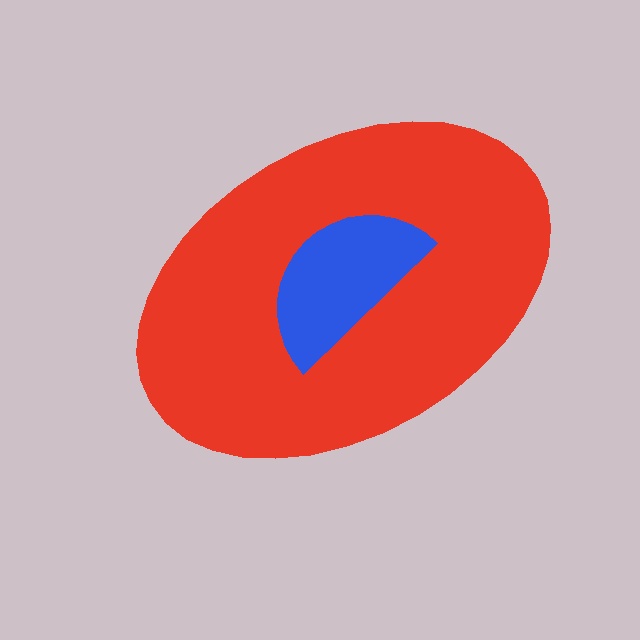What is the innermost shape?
The blue semicircle.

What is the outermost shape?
The red ellipse.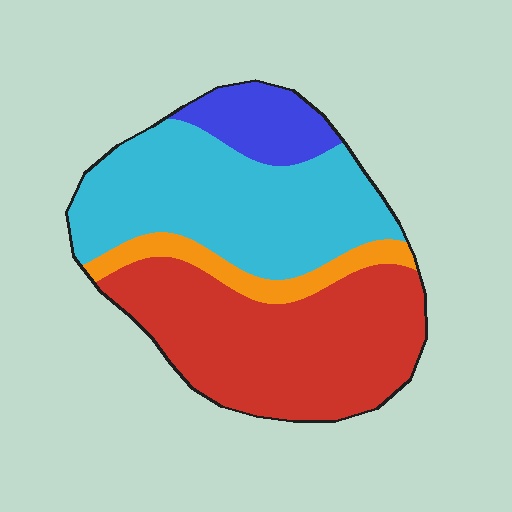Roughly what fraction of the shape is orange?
Orange takes up about one tenth (1/10) of the shape.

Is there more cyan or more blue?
Cyan.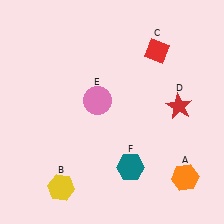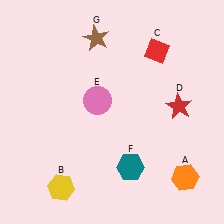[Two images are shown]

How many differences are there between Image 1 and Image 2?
There is 1 difference between the two images.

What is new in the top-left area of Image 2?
A brown star (G) was added in the top-left area of Image 2.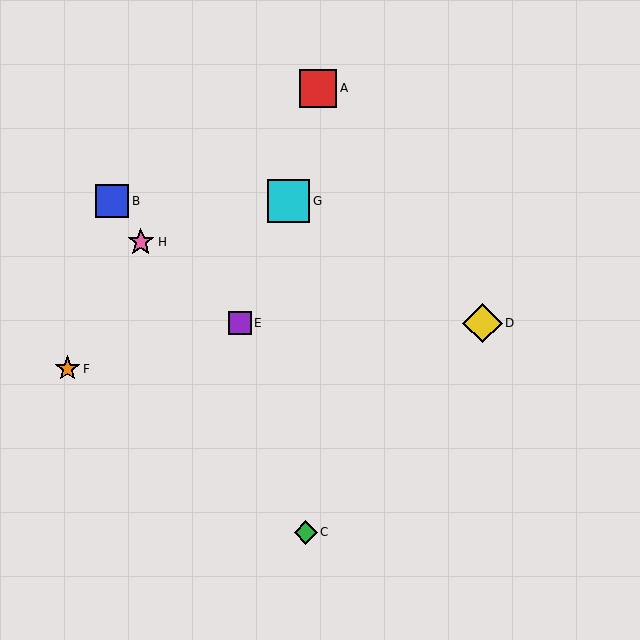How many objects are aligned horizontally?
2 objects (D, E) are aligned horizontally.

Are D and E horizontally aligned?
Yes, both are at y≈323.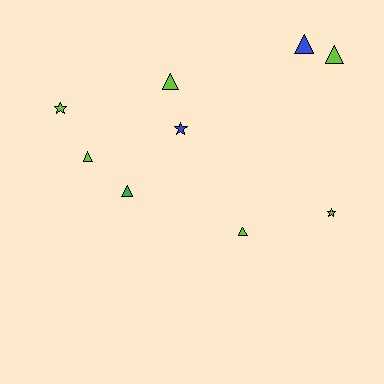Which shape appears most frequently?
Triangle, with 6 objects.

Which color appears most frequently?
Lime, with 6 objects.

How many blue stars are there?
There is 1 blue star.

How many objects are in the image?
There are 9 objects.